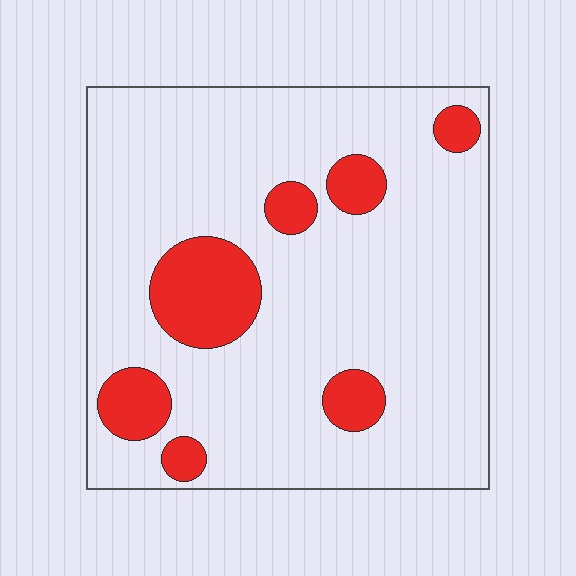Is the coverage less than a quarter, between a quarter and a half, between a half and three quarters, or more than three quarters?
Less than a quarter.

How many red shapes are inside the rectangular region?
7.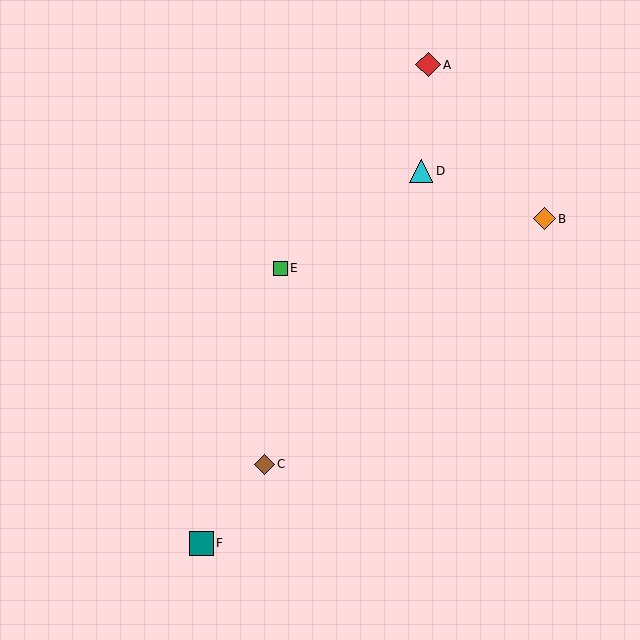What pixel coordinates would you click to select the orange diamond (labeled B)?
Click at (545, 219) to select the orange diamond B.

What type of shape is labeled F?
Shape F is a teal square.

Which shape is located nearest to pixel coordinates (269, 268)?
The green square (labeled E) at (280, 268) is nearest to that location.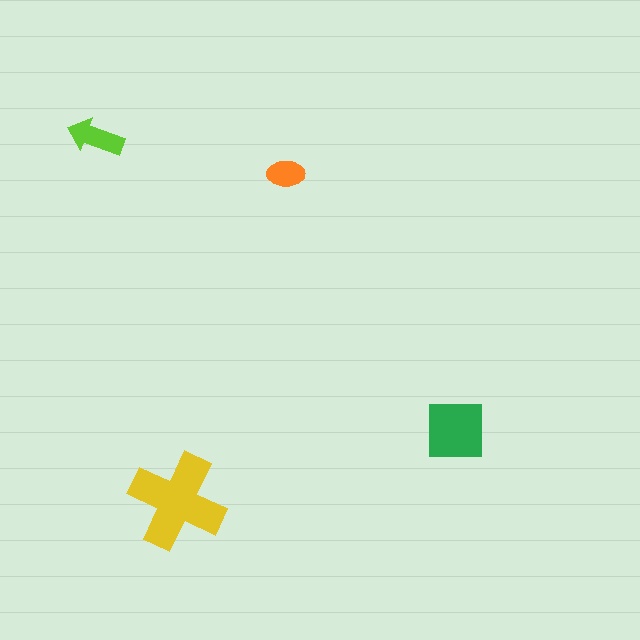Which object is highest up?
The lime arrow is topmost.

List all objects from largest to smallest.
The yellow cross, the green square, the lime arrow, the orange ellipse.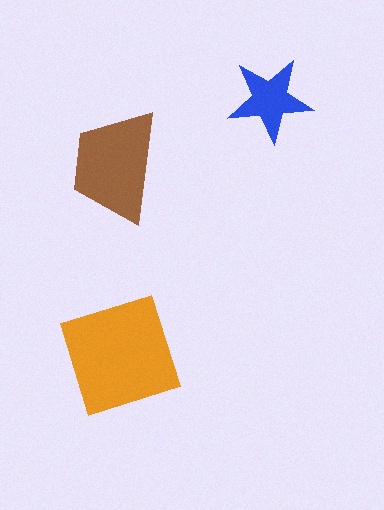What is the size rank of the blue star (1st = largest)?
3rd.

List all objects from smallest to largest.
The blue star, the brown trapezoid, the orange square.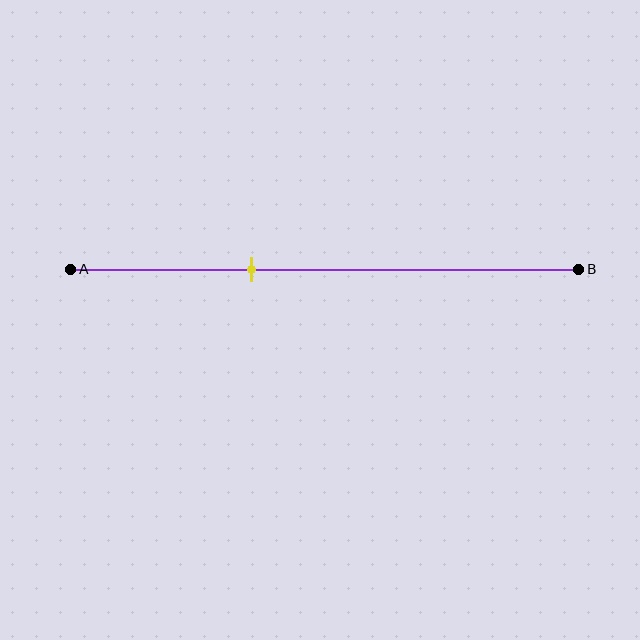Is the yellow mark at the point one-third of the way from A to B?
Yes, the mark is approximately at the one-third point.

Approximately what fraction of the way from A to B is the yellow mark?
The yellow mark is approximately 35% of the way from A to B.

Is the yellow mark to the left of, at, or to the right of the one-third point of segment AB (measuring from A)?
The yellow mark is approximately at the one-third point of segment AB.